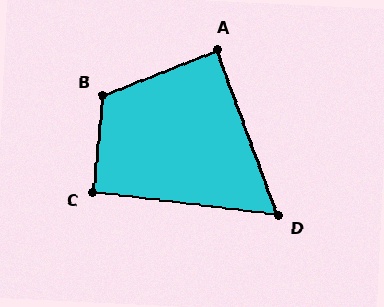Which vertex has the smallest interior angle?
D, at approximately 63 degrees.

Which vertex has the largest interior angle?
B, at approximately 117 degrees.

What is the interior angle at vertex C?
Approximately 91 degrees (approximately right).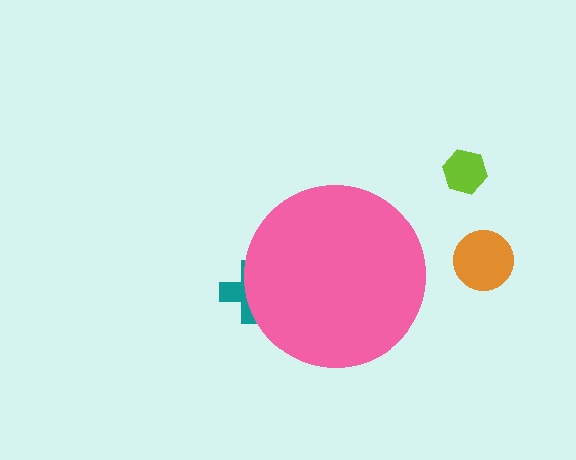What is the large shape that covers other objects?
A pink circle.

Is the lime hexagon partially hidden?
No, the lime hexagon is fully visible.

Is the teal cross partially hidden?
Yes, the teal cross is partially hidden behind the pink circle.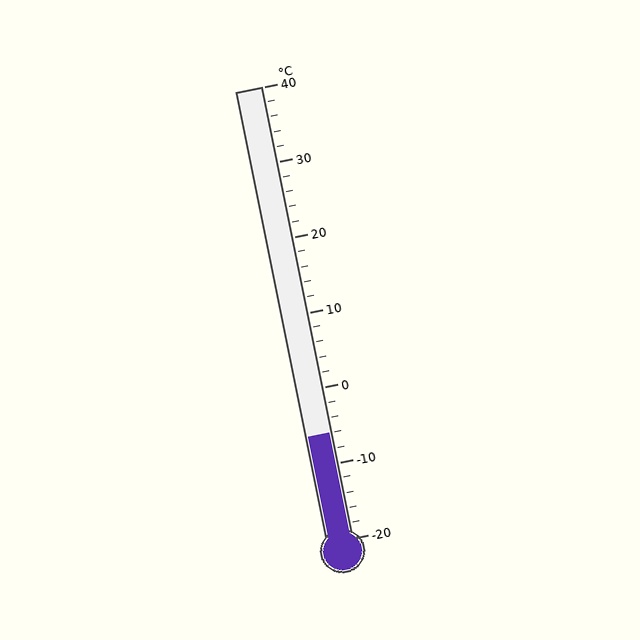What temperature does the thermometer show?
The thermometer shows approximately -6°C.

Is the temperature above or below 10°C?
The temperature is below 10°C.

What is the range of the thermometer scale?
The thermometer scale ranges from -20°C to 40°C.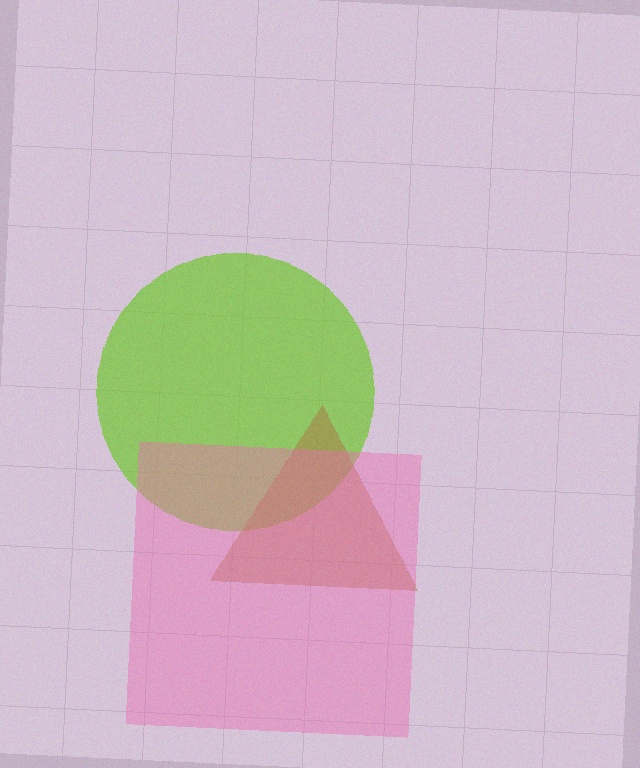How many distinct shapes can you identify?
There are 3 distinct shapes: a lime circle, a brown triangle, a pink square.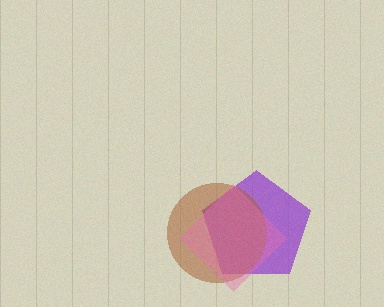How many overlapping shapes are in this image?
There are 3 overlapping shapes in the image.